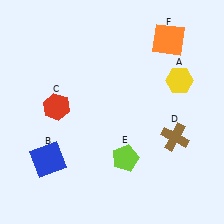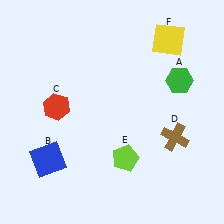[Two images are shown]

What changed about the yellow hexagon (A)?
In Image 1, A is yellow. In Image 2, it changed to green.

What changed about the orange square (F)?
In Image 1, F is orange. In Image 2, it changed to yellow.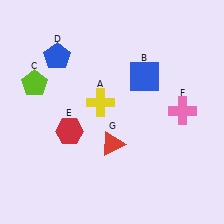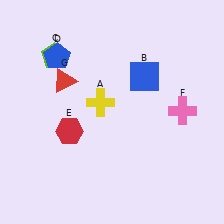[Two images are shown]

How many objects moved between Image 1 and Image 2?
2 objects moved between the two images.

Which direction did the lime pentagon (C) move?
The lime pentagon (C) moved up.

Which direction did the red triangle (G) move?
The red triangle (G) moved up.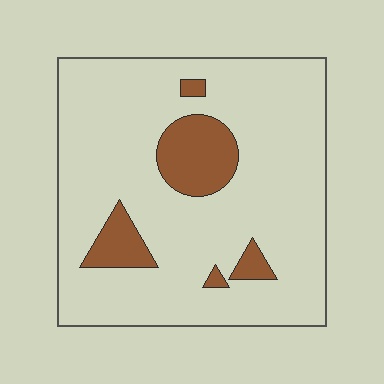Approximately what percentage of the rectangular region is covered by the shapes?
Approximately 15%.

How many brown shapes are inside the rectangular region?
5.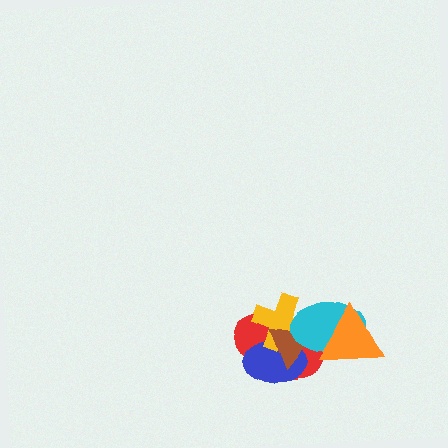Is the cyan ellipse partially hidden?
Yes, it is partially covered by another shape.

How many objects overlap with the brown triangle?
4 objects overlap with the brown triangle.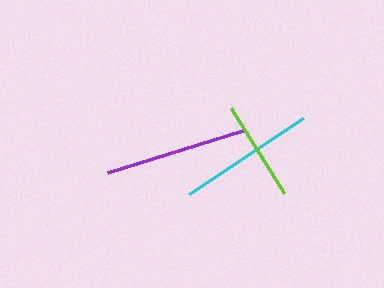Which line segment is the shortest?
The lime line is the shortest at approximately 101 pixels.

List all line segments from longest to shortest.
From longest to shortest: purple, cyan, lime.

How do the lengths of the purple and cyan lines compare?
The purple and cyan lines are approximately the same length.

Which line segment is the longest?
The purple line is the longest at approximately 141 pixels.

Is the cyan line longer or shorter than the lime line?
The cyan line is longer than the lime line.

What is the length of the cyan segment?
The cyan segment is approximately 138 pixels long.